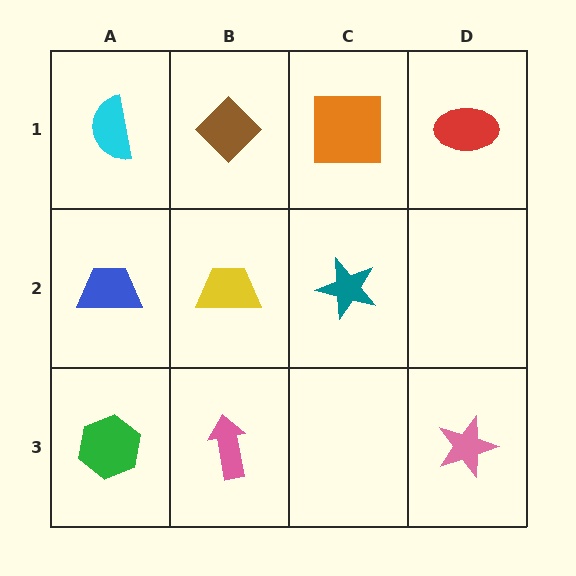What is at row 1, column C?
An orange square.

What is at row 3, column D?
A pink star.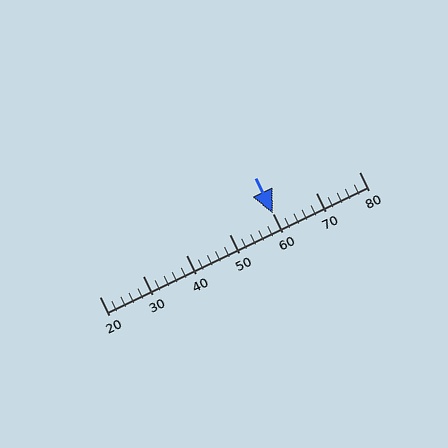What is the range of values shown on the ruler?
The ruler shows values from 20 to 80.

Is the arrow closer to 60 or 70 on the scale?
The arrow is closer to 60.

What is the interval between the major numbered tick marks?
The major tick marks are spaced 10 units apart.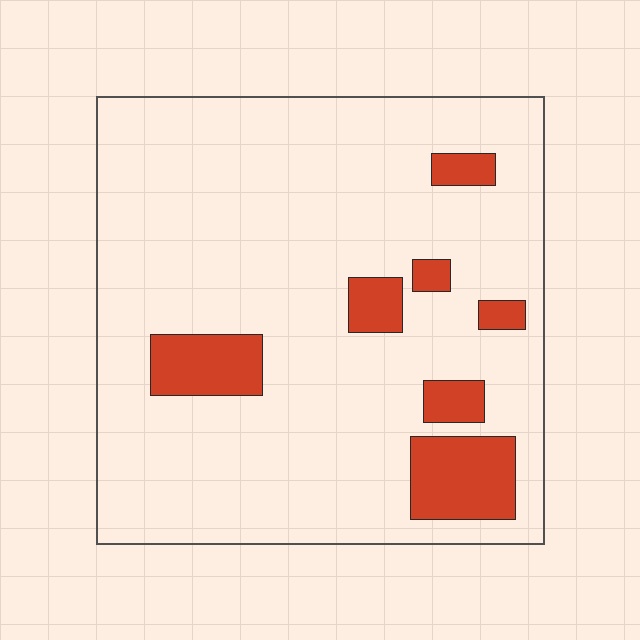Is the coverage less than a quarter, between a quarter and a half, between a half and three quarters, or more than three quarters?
Less than a quarter.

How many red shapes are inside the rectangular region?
7.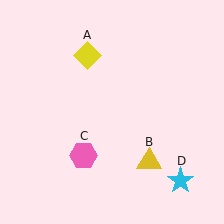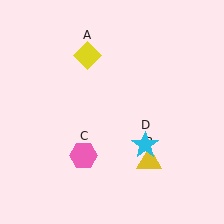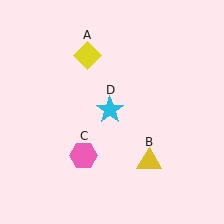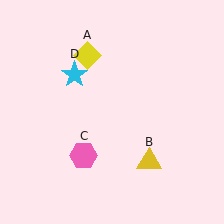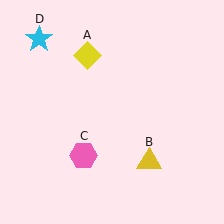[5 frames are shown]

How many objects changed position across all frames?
1 object changed position: cyan star (object D).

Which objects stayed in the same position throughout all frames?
Yellow diamond (object A) and yellow triangle (object B) and pink hexagon (object C) remained stationary.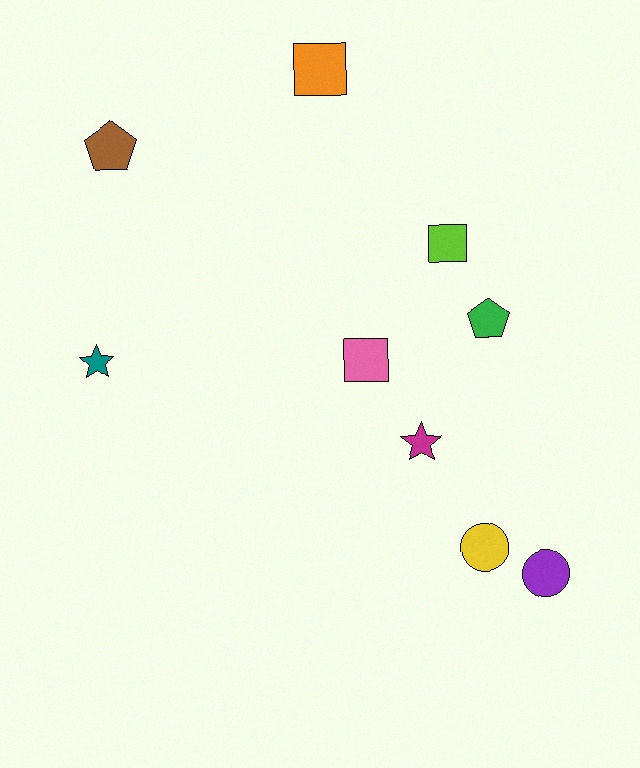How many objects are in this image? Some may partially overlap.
There are 9 objects.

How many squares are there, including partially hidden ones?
There are 3 squares.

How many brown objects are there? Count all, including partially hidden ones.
There is 1 brown object.